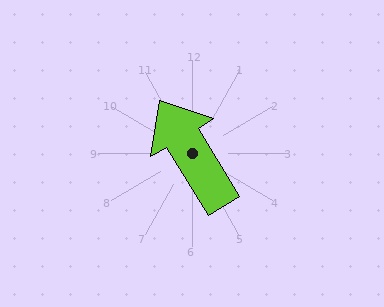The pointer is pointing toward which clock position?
Roughly 11 o'clock.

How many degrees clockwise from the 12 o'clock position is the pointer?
Approximately 329 degrees.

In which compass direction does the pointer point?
Northwest.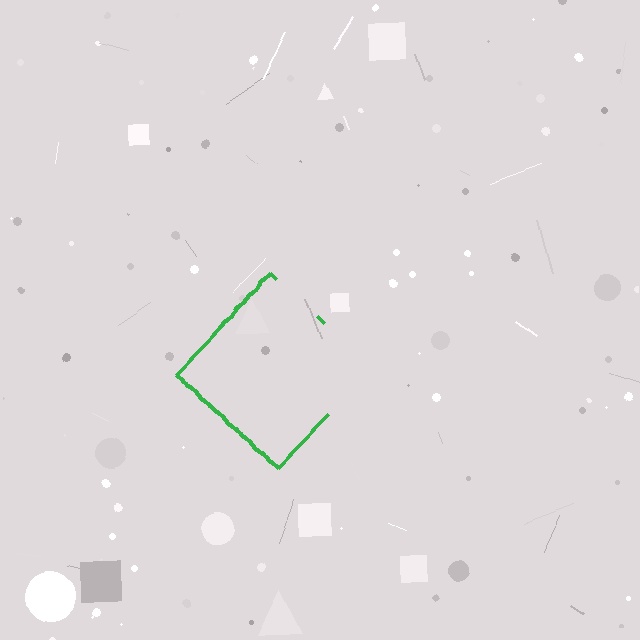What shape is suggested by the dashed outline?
The dashed outline suggests a diamond.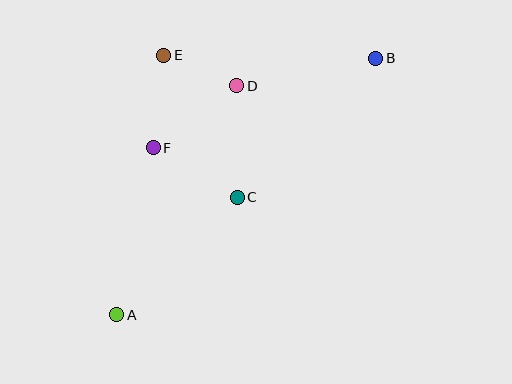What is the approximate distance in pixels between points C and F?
The distance between C and F is approximately 97 pixels.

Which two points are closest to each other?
Points D and E are closest to each other.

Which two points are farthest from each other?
Points A and B are farthest from each other.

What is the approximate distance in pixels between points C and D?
The distance between C and D is approximately 112 pixels.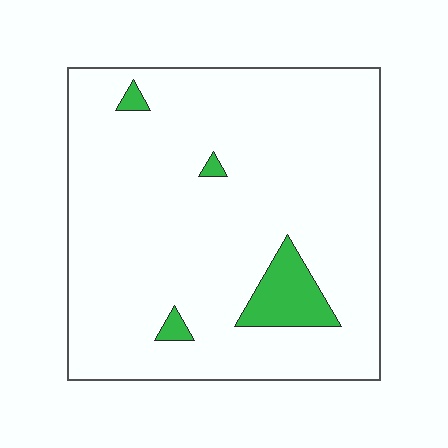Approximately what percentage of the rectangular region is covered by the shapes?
Approximately 5%.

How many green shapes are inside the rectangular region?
4.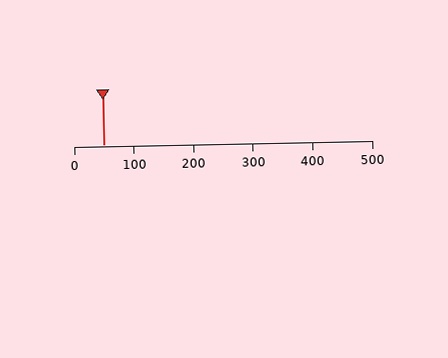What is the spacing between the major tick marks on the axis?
The major ticks are spaced 100 apart.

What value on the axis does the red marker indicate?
The marker indicates approximately 50.